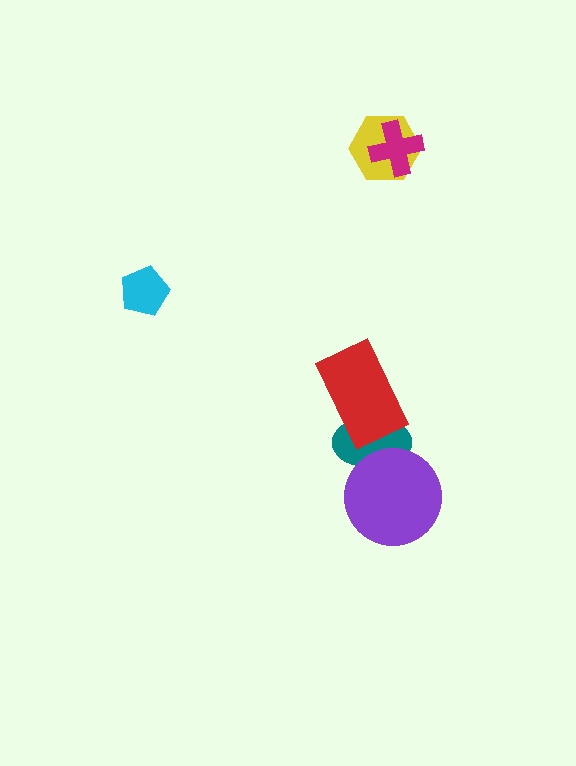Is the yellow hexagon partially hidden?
Yes, it is partially covered by another shape.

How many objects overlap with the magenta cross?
1 object overlaps with the magenta cross.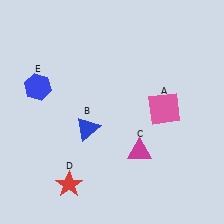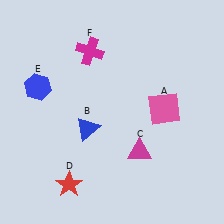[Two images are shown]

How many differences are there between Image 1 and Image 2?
There is 1 difference between the two images.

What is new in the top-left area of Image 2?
A magenta cross (F) was added in the top-left area of Image 2.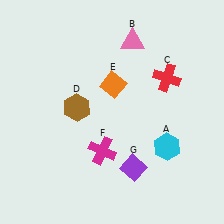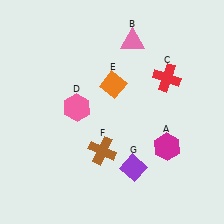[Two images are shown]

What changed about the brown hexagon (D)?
In Image 1, D is brown. In Image 2, it changed to pink.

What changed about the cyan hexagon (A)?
In Image 1, A is cyan. In Image 2, it changed to magenta.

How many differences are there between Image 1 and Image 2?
There are 3 differences between the two images.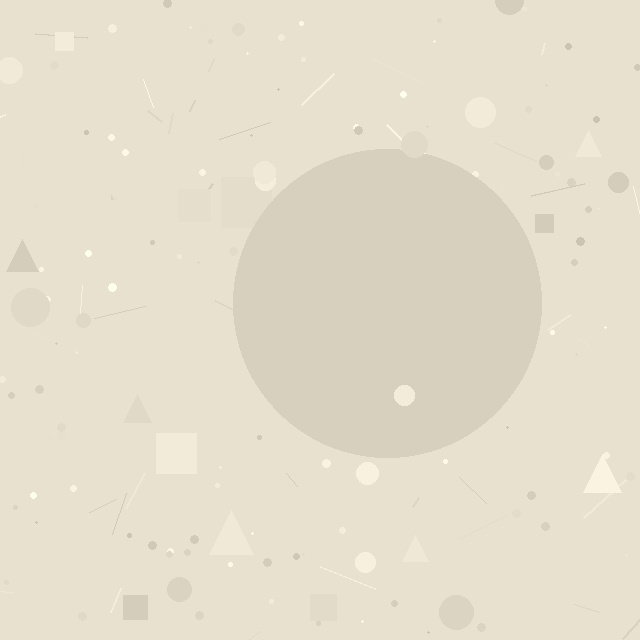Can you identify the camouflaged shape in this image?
The camouflaged shape is a circle.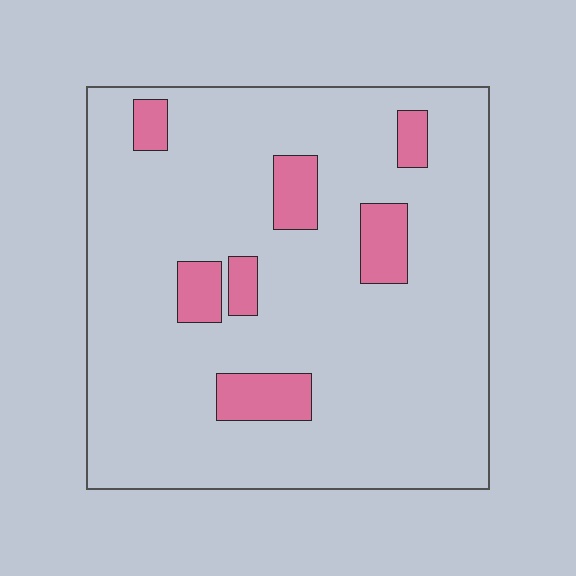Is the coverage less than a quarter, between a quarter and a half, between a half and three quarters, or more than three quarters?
Less than a quarter.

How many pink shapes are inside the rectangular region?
7.